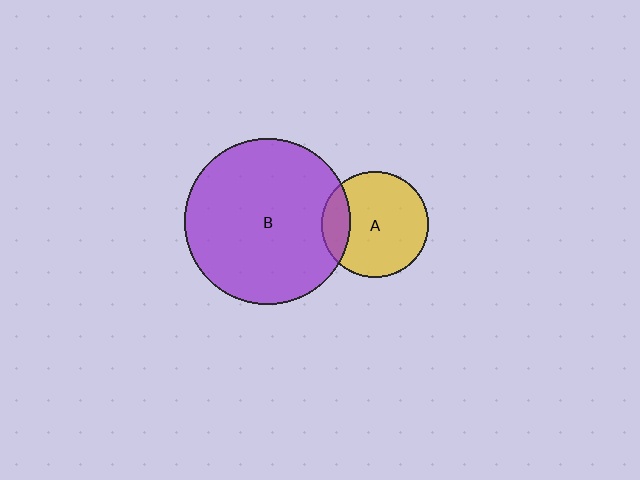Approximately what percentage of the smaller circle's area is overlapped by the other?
Approximately 20%.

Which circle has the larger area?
Circle B (purple).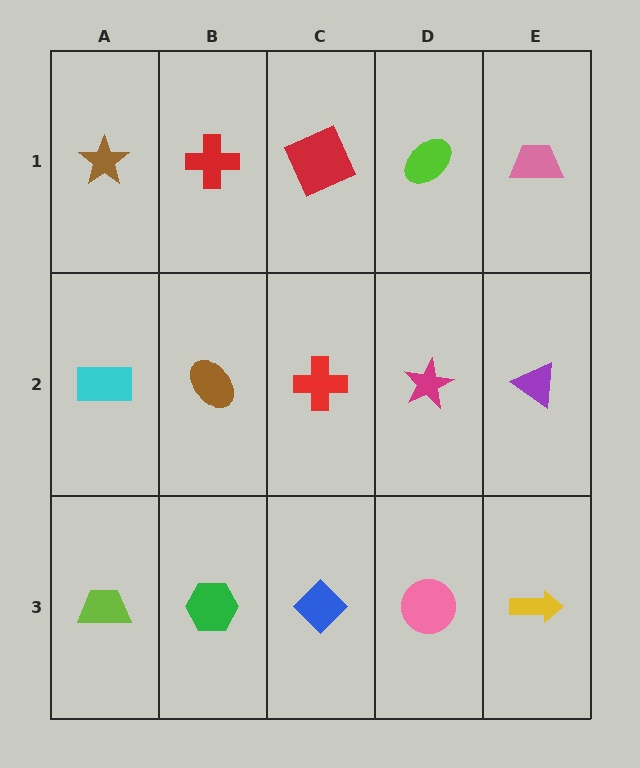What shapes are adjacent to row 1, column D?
A magenta star (row 2, column D), a red square (row 1, column C), a pink trapezoid (row 1, column E).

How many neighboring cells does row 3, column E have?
2.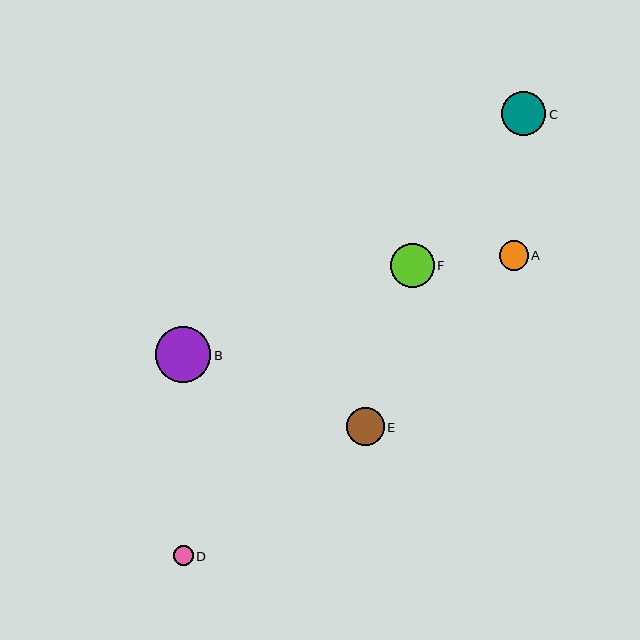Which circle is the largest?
Circle B is the largest with a size of approximately 56 pixels.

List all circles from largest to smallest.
From largest to smallest: B, C, F, E, A, D.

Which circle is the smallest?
Circle D is the smallest with a size of approximately 20 pixels.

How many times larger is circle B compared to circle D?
Circle B is approximately 2.8 times the size of circle D.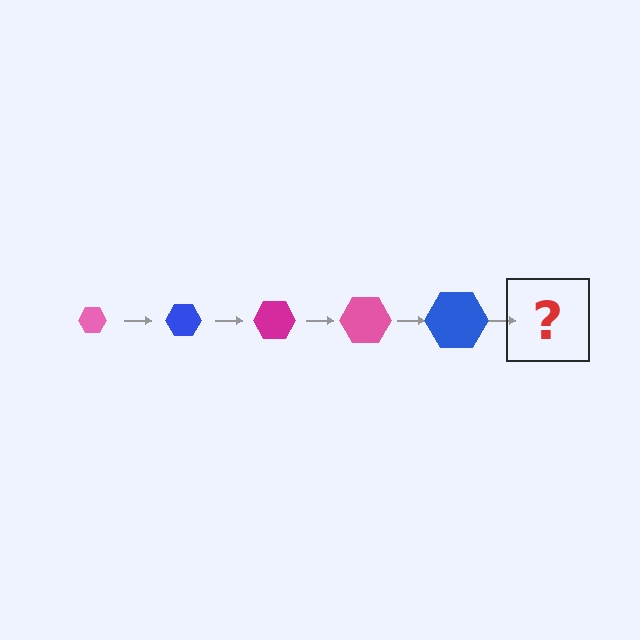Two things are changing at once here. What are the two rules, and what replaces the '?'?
The two rules are that the hexagon grows larger each step and the color cycles through pink, blue, and magenta. The '?' should be a magenta hexagon, larger than the previous one.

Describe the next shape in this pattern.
It should be a magenta hexagon, larger than the previous one.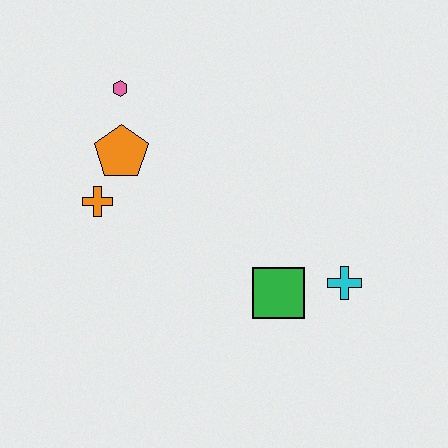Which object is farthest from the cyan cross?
The pink hexagon is farthest from the cyan cross.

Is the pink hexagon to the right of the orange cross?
Yes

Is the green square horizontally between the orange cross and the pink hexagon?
No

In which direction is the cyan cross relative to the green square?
The cyan cross is to the right of the green square.